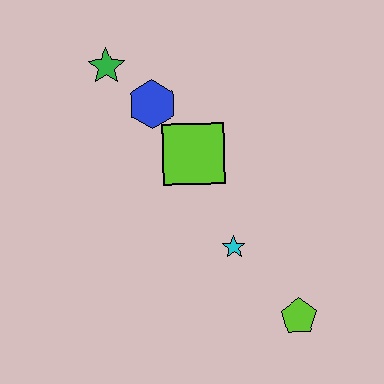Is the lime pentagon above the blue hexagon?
No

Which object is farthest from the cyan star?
The green star is farthest from the cyan star.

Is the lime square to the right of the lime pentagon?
No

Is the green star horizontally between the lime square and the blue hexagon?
No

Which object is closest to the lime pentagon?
The cyan star is closest to the lime pentagon.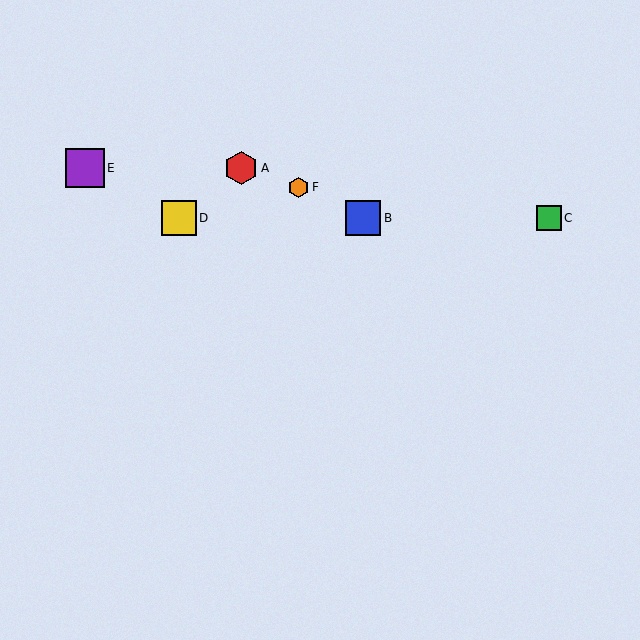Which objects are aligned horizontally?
Objects B, C, D are aligned horizontally.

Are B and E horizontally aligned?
No, B is at y≈218 and E is at y≈168.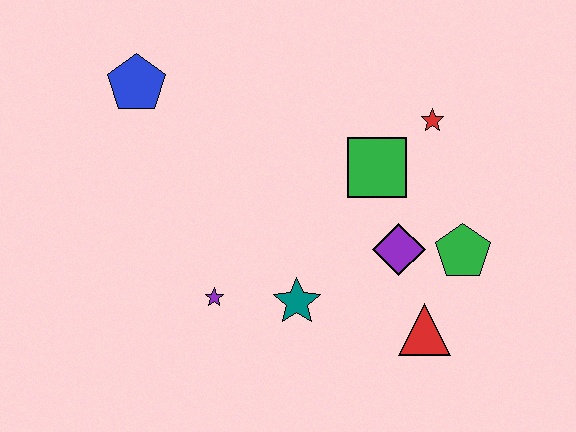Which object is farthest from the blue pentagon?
The red triangle is farthest from the blue pentagon.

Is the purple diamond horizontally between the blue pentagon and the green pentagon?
Yes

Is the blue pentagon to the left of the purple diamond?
Yes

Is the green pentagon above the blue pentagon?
No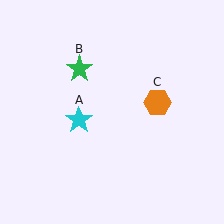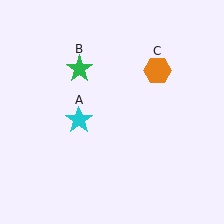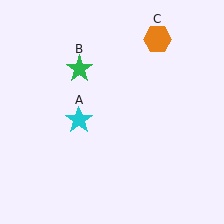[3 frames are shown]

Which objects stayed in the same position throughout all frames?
Cyan star (object A) and green star (object B) remained stationary.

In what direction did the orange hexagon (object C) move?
The orange hexagon (object C) moved up.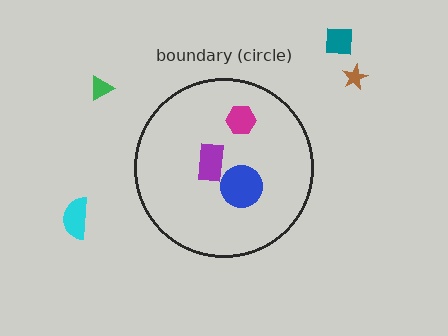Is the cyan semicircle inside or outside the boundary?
Outside.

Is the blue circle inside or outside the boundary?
Inside.